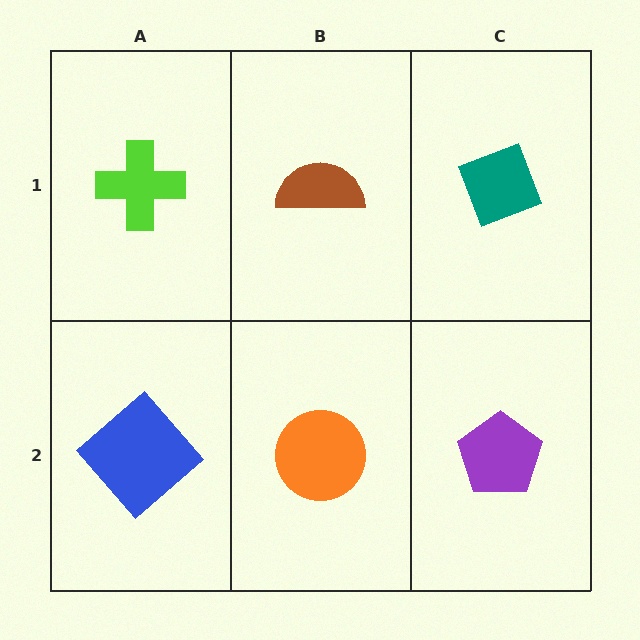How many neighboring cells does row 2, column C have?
2.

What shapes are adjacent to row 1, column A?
A blue diamond (row 2, column A), a brown semicircle (row 1, column B).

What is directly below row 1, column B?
An orange circle.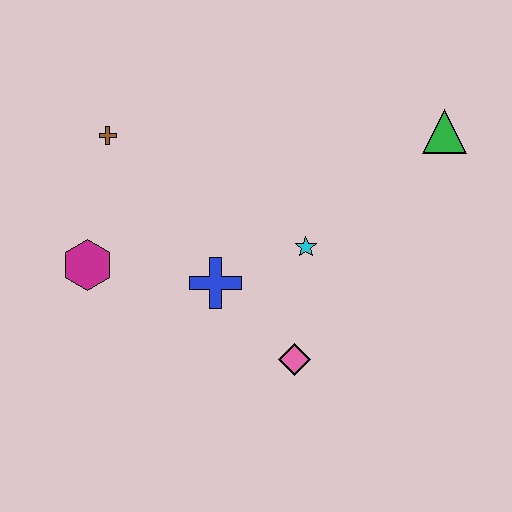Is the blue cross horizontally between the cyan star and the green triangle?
No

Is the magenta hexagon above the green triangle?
No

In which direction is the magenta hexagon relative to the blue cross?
The magenta hexagon is to the left of the blue cross.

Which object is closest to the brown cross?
The magenta hexagon is closest to the brown cross.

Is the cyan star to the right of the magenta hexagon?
Yes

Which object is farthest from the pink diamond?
The brown cross is farthest from the pink diamond.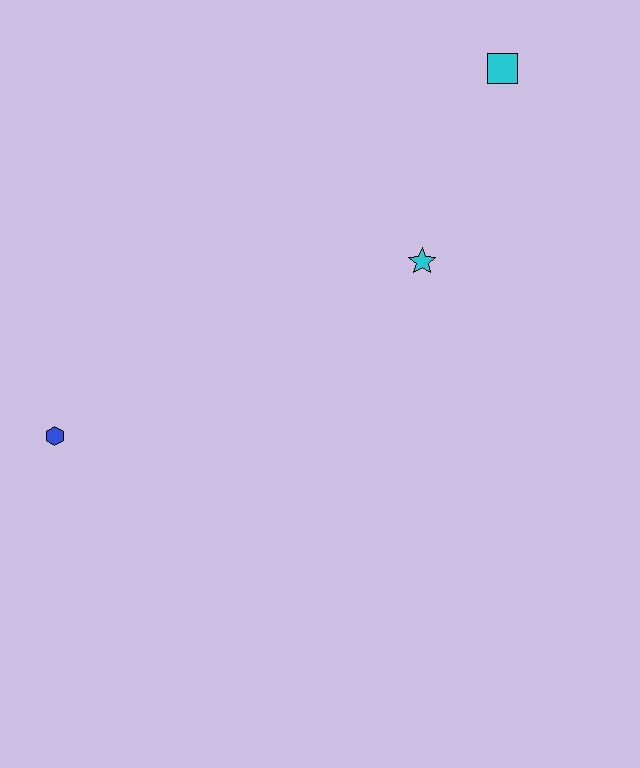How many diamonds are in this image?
There are no diamonds.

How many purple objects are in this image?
There are no purple objects.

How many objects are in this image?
There are 3 objects.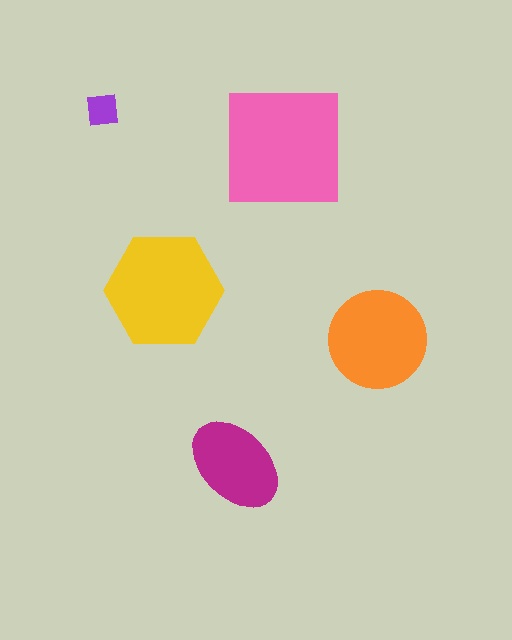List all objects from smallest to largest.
The purple square, the magenta ellipse, the orange circle, the yellow hexagon, the pink square.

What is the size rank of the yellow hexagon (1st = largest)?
2nd.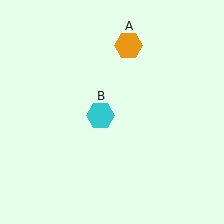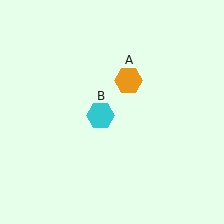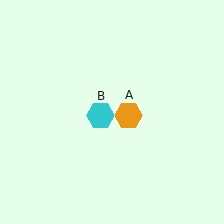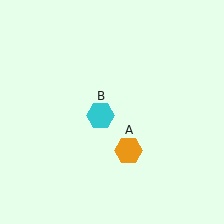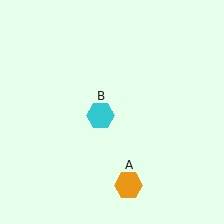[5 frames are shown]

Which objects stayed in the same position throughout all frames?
Cyan hexagon (object B) remained stationary.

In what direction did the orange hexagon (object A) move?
The orange hexagon (object A) moved down.